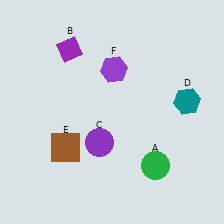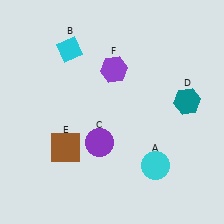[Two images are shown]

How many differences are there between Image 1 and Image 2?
There are 2 differences between the two images.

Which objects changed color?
A changed from green to cyan. B changed from purple to cyan.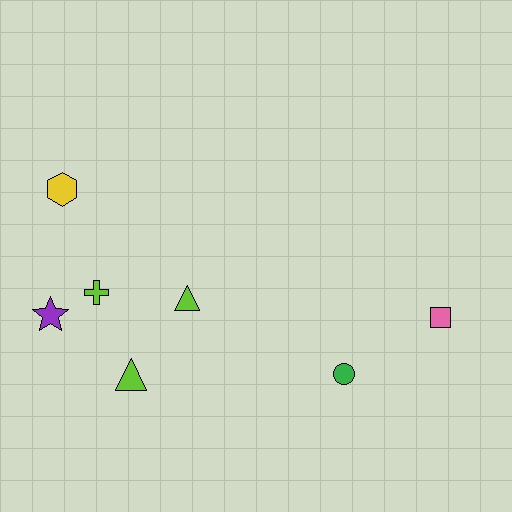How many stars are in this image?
There is 1 star.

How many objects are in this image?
There are 7 objects.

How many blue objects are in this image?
There are no blue objects.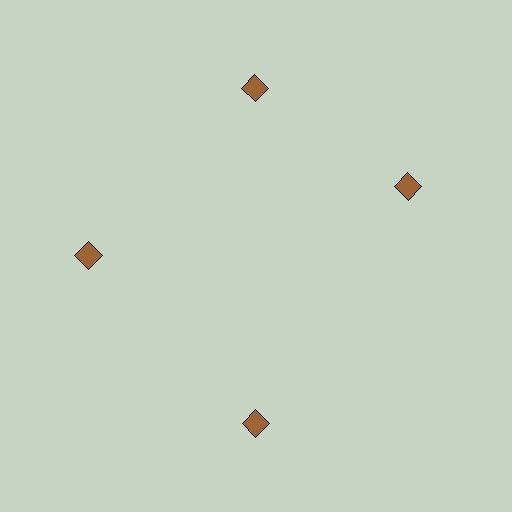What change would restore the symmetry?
The symmetry would be restored by rotating it back into even spacing with its neighbors so that all 4 diamonds sit at equal angles and equal distance from the center.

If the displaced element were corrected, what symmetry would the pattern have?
It would have 4-fold rotational symmetry — the pattern would map onto itself every 90 degrees.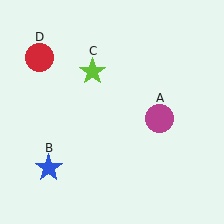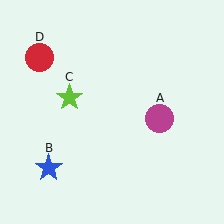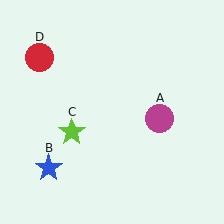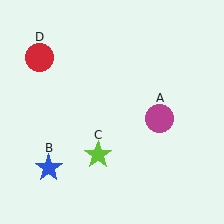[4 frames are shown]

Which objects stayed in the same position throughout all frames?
Magenta circle (object A) and blue star (object B) and red circle (object D) remained stationary.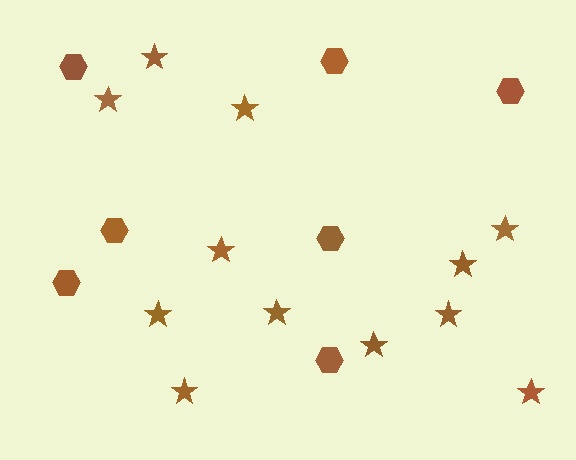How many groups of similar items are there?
There are 2 groups: one group of hexagons (7) and one group of stars (12).